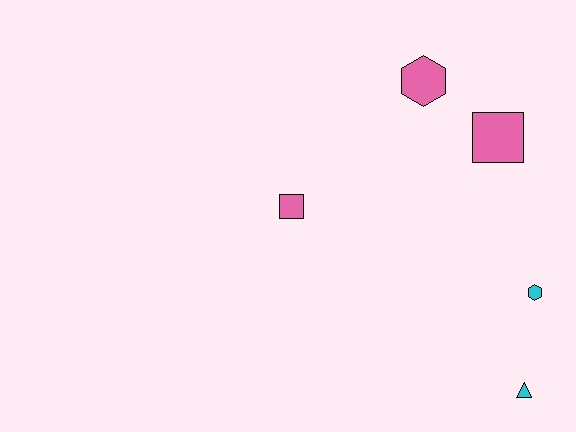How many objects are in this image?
There are 5 objects.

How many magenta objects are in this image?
There are no magenta objects.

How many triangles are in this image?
There is 1 triangle.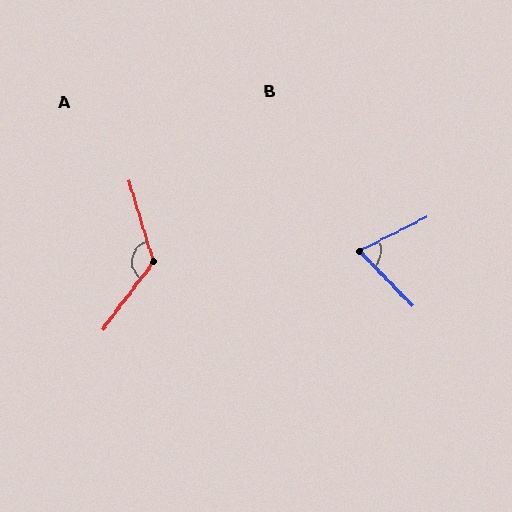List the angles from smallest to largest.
B (73°), A (126°).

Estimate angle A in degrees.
Approximately 126 degrees.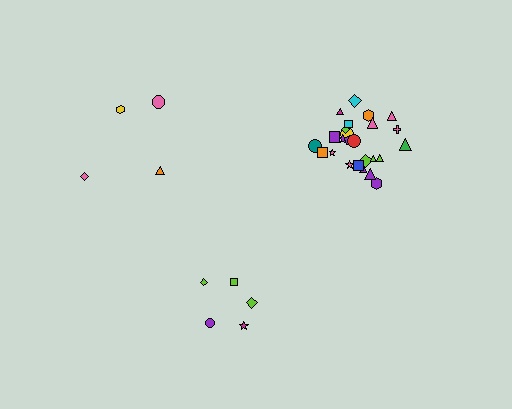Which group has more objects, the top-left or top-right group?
The top-right group.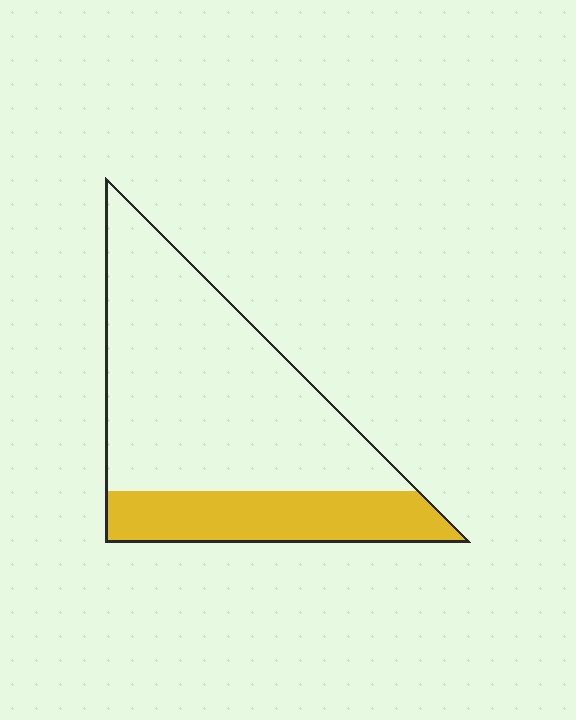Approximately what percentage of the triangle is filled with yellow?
Approximately 25%.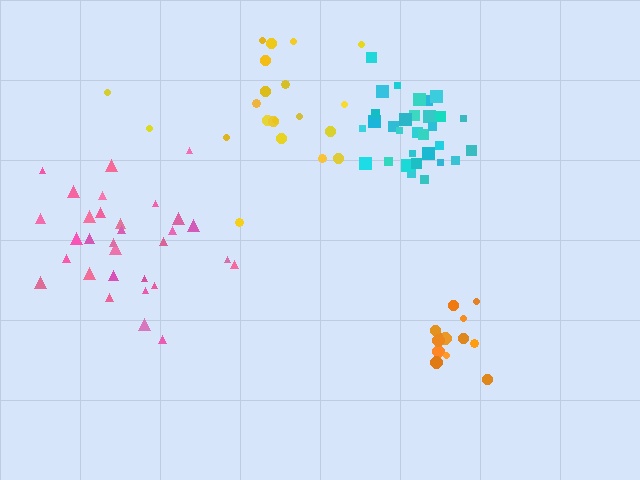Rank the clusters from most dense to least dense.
cyan, orange, pink, yellow.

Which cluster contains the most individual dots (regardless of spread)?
Cyan (32).